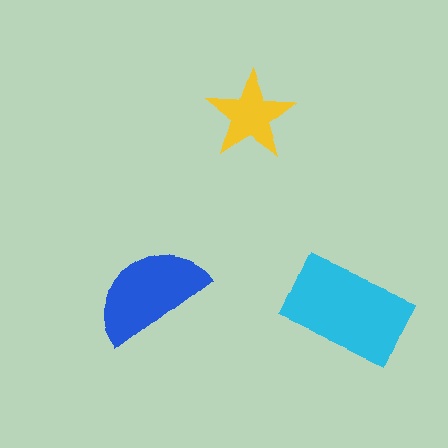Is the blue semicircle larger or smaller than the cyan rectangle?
Smaller.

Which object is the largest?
The cyan rectangle.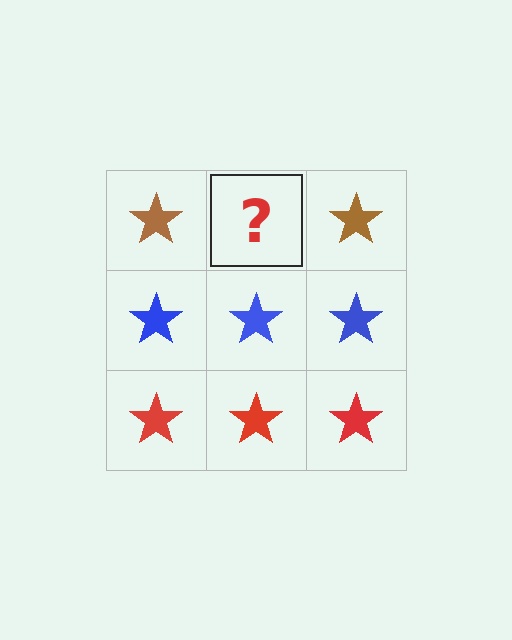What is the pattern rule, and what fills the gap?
The rule is that each row has a consistent color. The gap should be filled with a brown star.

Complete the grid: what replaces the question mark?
The question mark should be replaced with a brown star.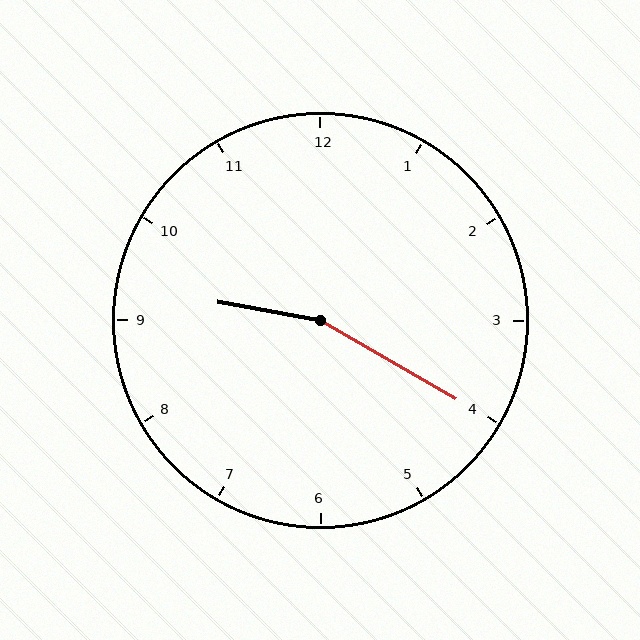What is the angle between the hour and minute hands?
Approximately 160 degrees.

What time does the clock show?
9:20.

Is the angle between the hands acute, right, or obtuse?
It is obtuse.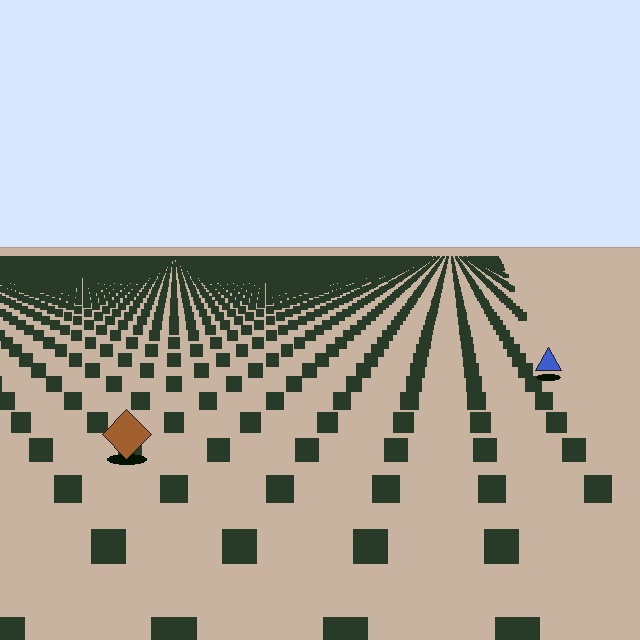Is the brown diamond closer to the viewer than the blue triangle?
Yes. The brown diamond is closer — you can tell from the texture gradient: the ground texture is coarser near it.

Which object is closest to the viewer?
The brown diamond is closest. The texture marks near it are larger and more spread out.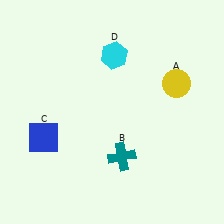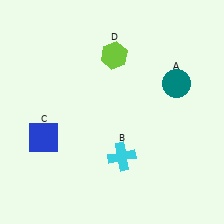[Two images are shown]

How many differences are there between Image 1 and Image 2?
There are 3 differences between the two images.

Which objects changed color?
A changed from yellow to teal. B changed from teal to cyan. D changed from cyan to lime.